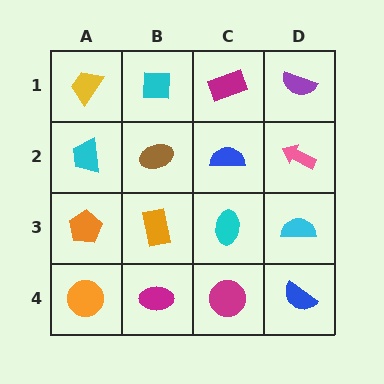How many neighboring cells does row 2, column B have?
4.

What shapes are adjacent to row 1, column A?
A cyan trapezoid (row 2, column A), a cyan square (row 1, column B).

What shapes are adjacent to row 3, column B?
A brown ellipse (row 2, column B), a magenta ellipse (row 4, column B), an orange pentagon (row 3, column A), a cyan ellipse (row 3, column C).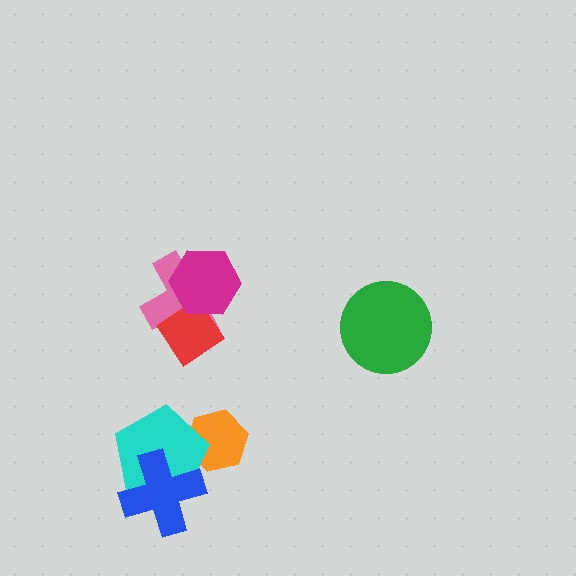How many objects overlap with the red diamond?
2 objects overlap with the red diamond.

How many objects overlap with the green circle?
0 objects overlap with the green circle.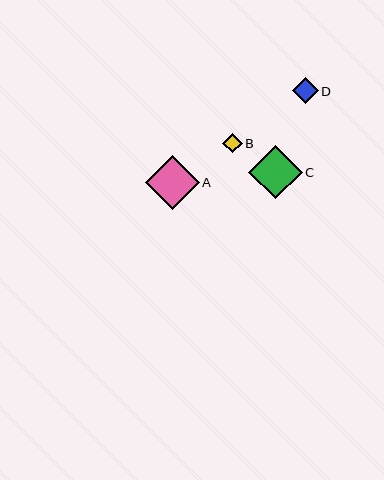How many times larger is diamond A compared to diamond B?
Diamond A is approximately 2.8 times the size of diamond B.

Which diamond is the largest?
Diamond A is the largest with a size of approximately 54 pixels.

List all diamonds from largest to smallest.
From largest to smallest: A, C, D, B.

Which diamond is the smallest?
Diamond B is the smallest with a size of approximately 19 pixels.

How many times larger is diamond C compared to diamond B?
Diamond C is approximately 2.8 times the size of diamond B.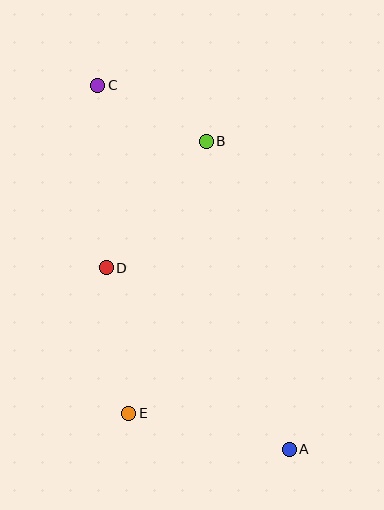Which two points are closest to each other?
Points B and C are closest to each other.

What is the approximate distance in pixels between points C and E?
The distance between C and E is approximately 329 pixels.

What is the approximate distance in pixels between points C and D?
The distance between C and D is approximately 183 pixels.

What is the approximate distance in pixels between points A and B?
The distance between A and B is approximately 319 pixels.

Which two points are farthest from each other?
Points A and C are farthest from each other.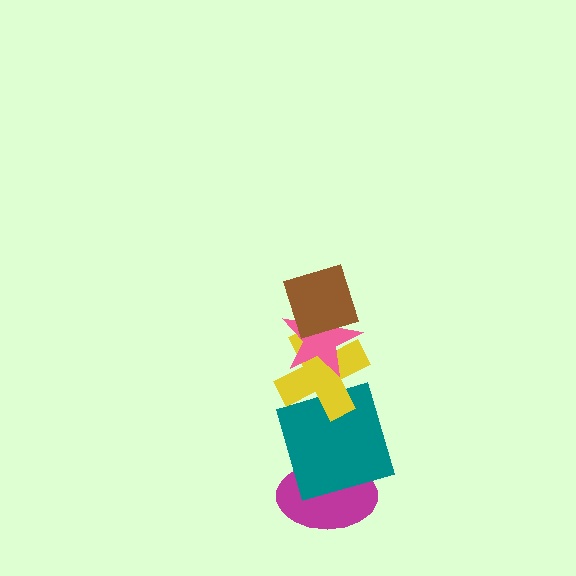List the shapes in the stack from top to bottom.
From top to bottom: the brown diamond, the pink star, the yellow cross, the teal square, the magenta ellipse.